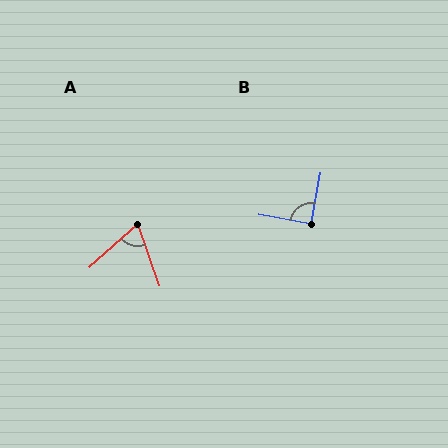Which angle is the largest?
B, at approximately 90 degrees.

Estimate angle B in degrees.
Approximately 90 degrees.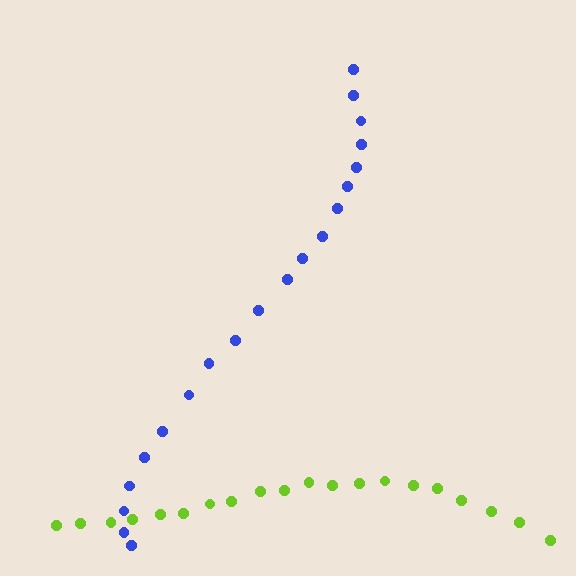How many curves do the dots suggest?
There are 2 distinct paths.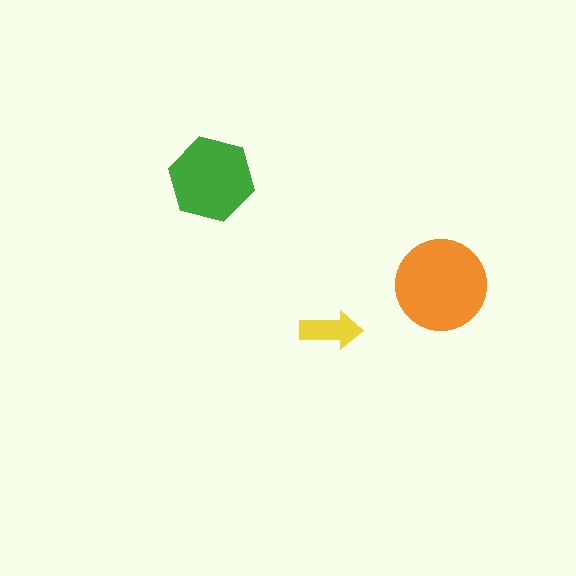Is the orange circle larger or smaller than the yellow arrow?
Larger.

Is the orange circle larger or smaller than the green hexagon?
Larger.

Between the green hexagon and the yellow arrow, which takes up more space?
The green hexagon.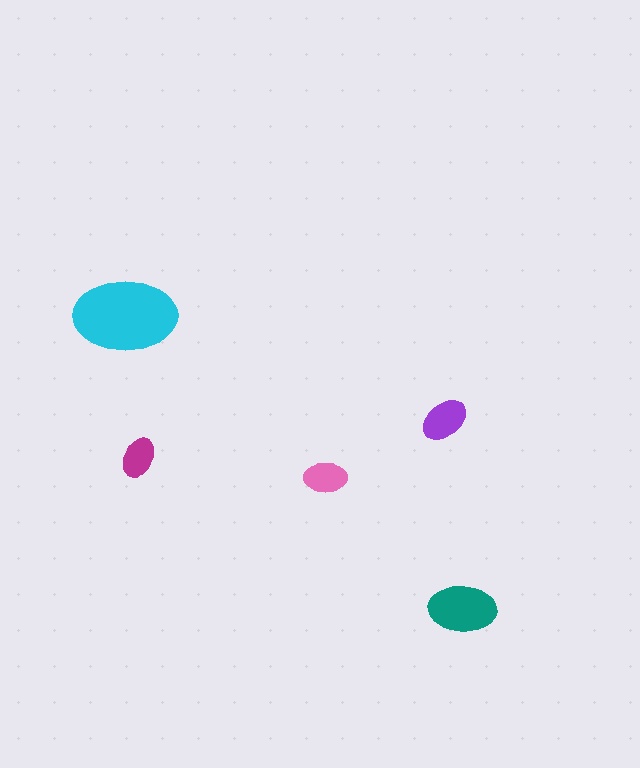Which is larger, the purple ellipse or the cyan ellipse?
The cyan one.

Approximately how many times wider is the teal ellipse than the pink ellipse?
About 1.5 times wider.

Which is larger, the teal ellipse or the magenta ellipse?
The teal one.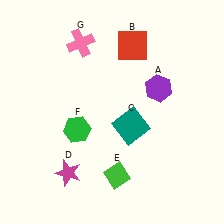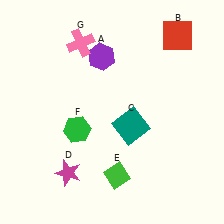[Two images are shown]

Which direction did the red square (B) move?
The red square (B) moved right.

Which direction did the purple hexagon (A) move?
The purple hexagon (A) moved left.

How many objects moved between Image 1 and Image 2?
2 objects moved between the two images.